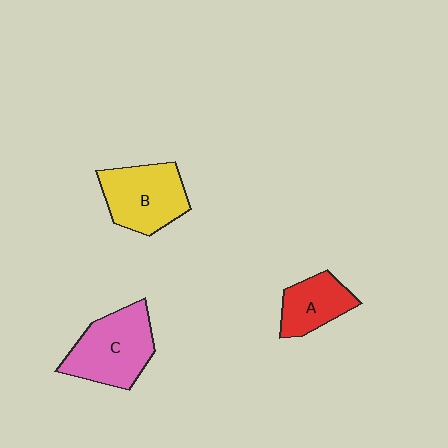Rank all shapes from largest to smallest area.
From largest to smallest: C (pink), B (yellow), A (red).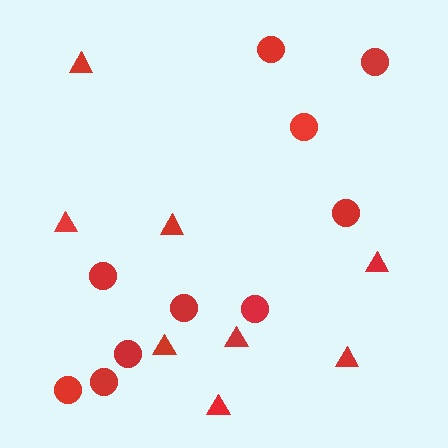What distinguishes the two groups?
There are 2 groups: one group of triangles (8) and one group of circles (10).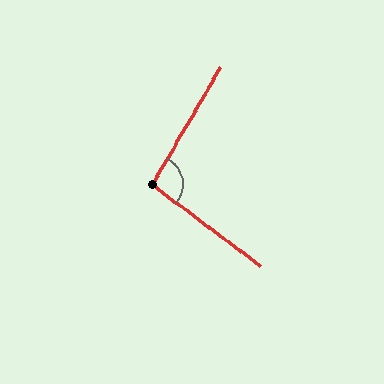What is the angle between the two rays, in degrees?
Approximately 97 degrees.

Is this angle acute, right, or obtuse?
It is obtuse.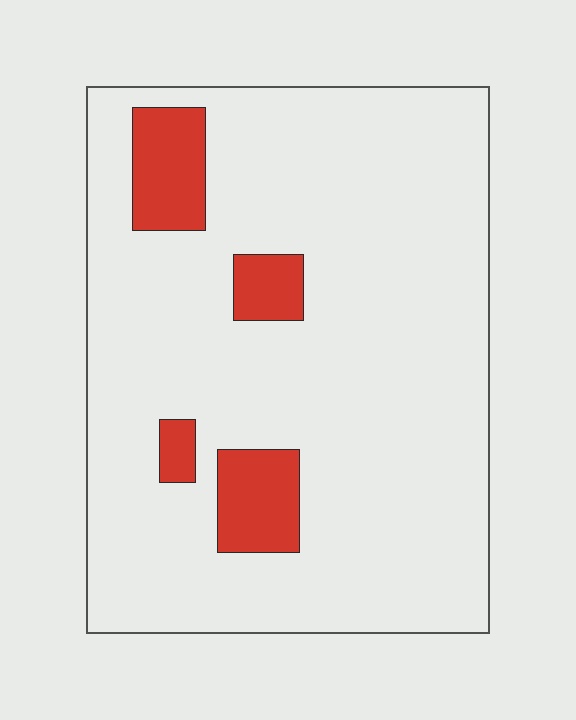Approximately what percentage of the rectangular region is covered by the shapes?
Approximately 10%.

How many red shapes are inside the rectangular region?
4.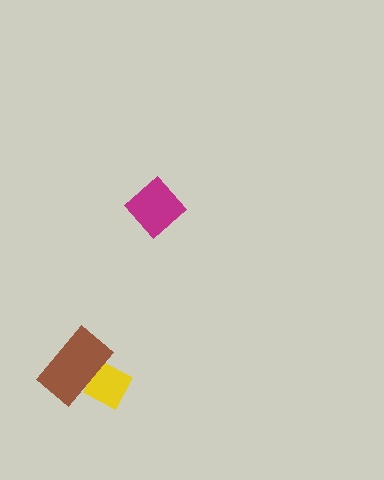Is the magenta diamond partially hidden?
No, no other shape covers it.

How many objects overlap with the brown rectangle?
1 object overlaps with the brown rectangle.